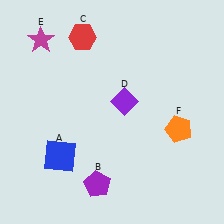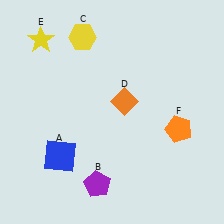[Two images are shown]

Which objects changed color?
C changed from red to yellow. D changed from purple to orange. E changed from magenta to yellow.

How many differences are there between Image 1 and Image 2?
There are 3 differences between the two images.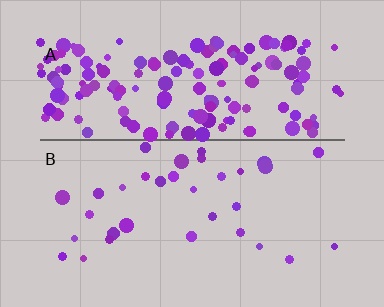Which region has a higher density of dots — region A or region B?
A (the top).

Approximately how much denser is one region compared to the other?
Approximately 5.1× — region A over region B.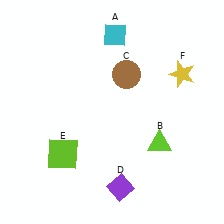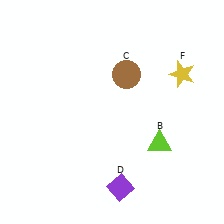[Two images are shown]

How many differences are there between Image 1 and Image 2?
There are 2 differences between the two images.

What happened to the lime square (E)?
The lime square (E) was removed in Image 2. It was in the bottom-left area of Image 1.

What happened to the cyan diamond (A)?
The cyan diamond (A) was removed in Image 2. It was in the top-right area of Image 1.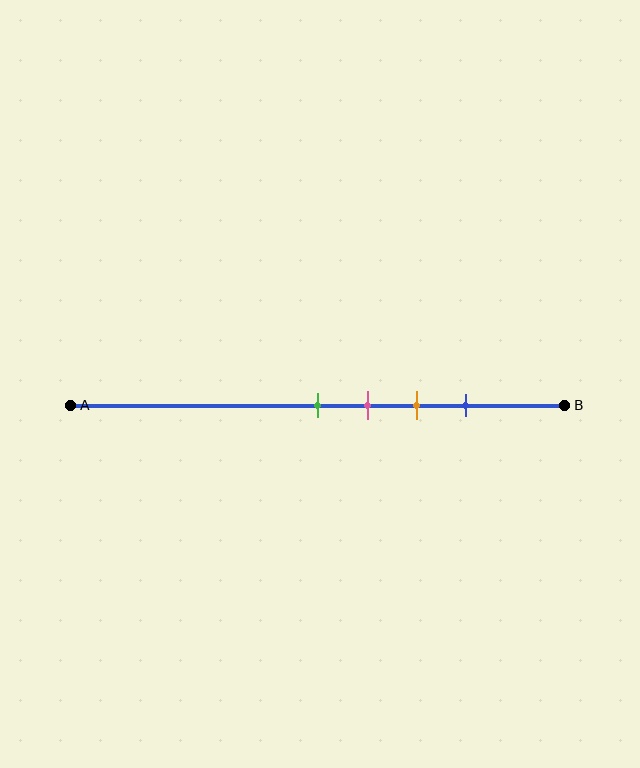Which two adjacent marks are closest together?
The green and pink marks are the closest adjacent pair.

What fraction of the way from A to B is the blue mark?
The blue mark is approximately 80% (0.8) of the way from A to B.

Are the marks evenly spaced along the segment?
Yes, the marks are approximately evenly spaced.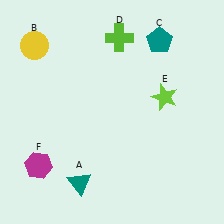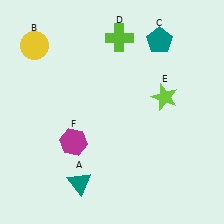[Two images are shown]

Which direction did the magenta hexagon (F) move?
The magenta hexagon (F) moved right.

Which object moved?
The magenta hexagon (F) moved right.